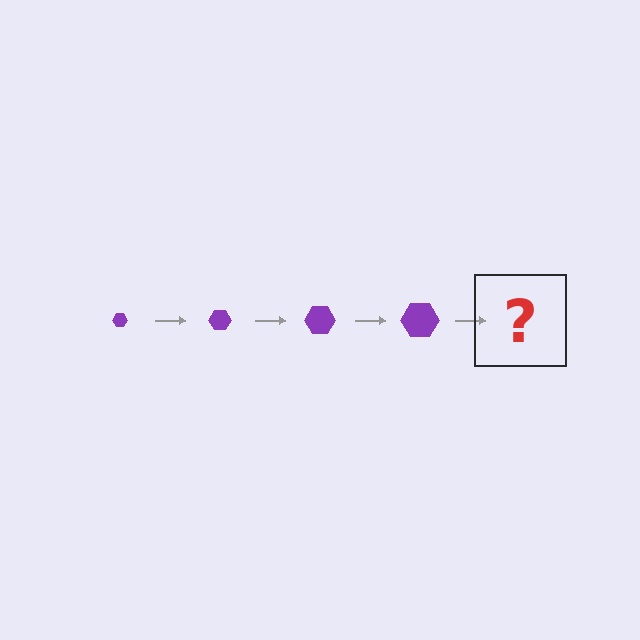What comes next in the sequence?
The next element should be a purple hexagon, larger than the previous one.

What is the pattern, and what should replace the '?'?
The pattern is that the hexagon gets progressively larger each step. The '?' should be a purple hexagon, larger than the previous one.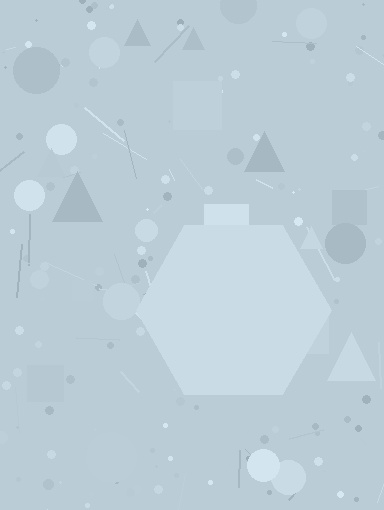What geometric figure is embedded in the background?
A hexagon is embedded in the background.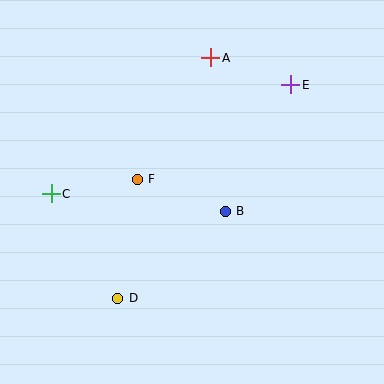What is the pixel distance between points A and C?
The distance between A and C is 210 pixels.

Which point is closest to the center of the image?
Point B at (225, 211) is closest to the center.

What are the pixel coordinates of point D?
Point D is at (118, 298).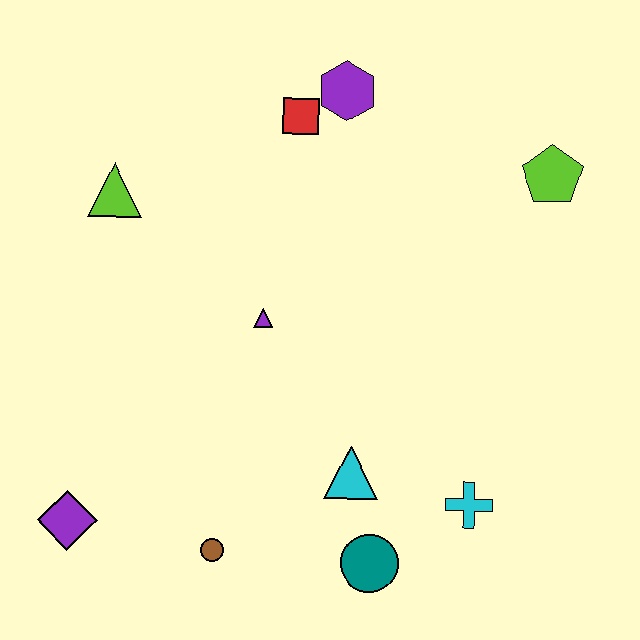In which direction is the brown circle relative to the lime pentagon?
The brown circle is below the lime pentagon.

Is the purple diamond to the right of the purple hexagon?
No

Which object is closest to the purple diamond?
The brown circle is closest to the purple diamond.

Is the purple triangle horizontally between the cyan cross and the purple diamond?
Yes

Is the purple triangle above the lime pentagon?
No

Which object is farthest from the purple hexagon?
The purple diamond is farthest from the purple hexagon.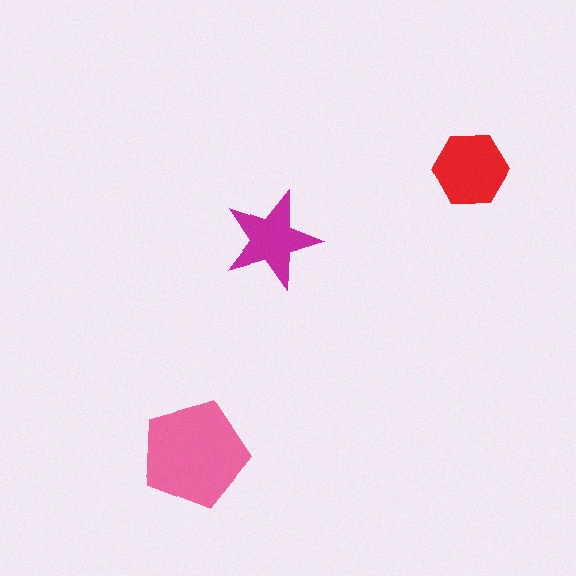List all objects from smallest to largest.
The magenta star, the red hexagon, the pink pentagon.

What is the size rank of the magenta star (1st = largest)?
3rd.